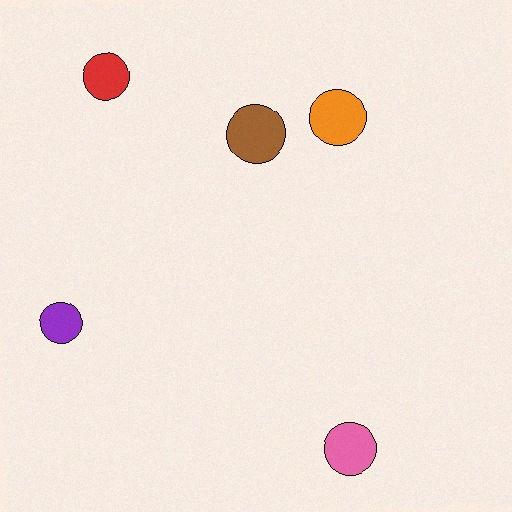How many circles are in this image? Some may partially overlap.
There are 5 circles.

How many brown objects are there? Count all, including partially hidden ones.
There is 1 brown object.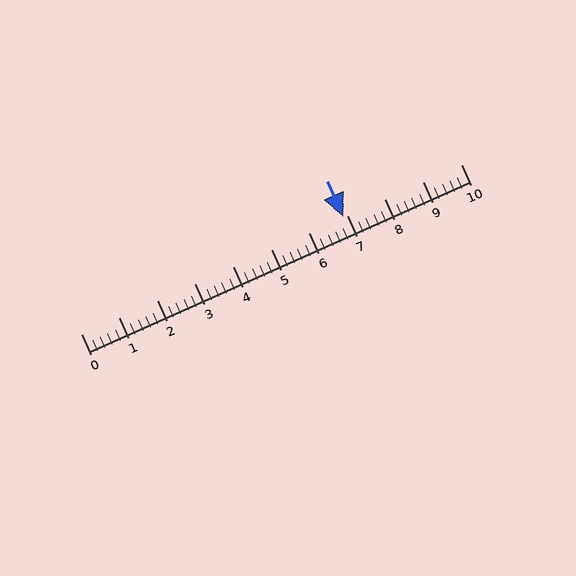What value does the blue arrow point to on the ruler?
The blue arrow points to approximately 6.9.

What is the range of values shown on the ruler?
The ruler shows values from 0 to 10.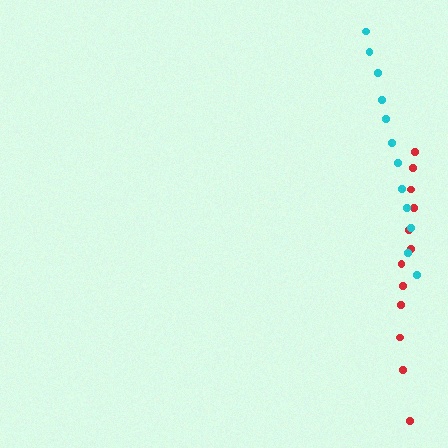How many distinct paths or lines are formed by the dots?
There are 2 distinct paths.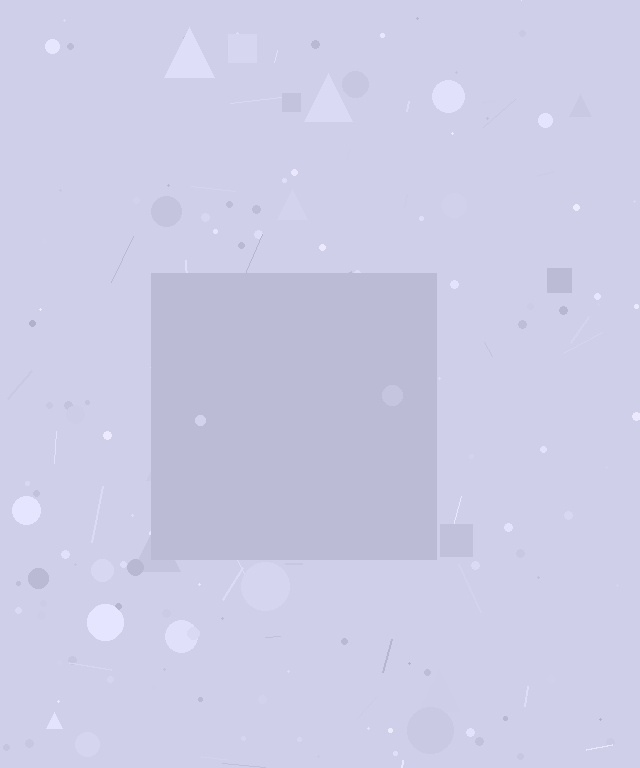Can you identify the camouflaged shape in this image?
The camouflaged shape is a square.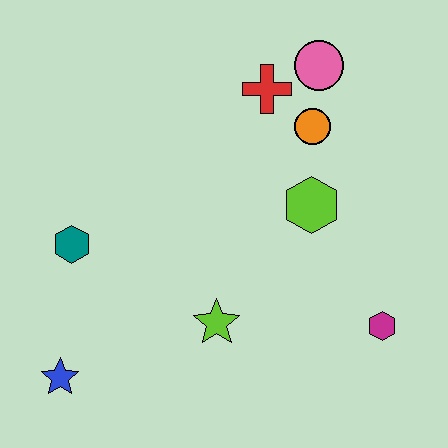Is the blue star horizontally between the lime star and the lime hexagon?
No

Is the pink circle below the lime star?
No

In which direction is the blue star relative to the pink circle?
The blue star is below the pink circle.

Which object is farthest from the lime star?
The pink circle is farthest from the lime star.